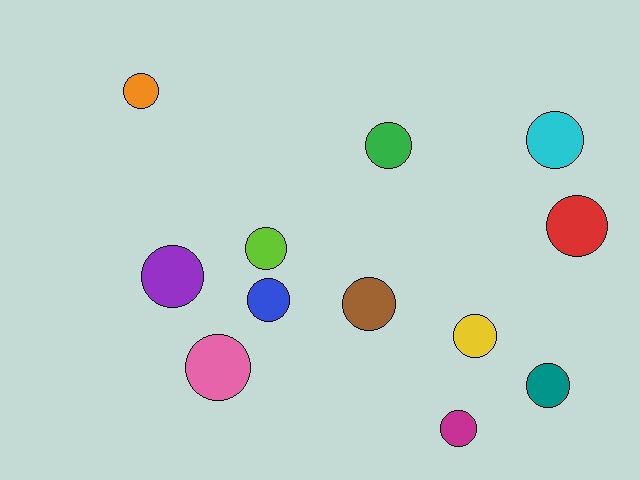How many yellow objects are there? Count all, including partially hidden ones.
There is 1 yellow object.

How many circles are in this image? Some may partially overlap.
There are 12 circles.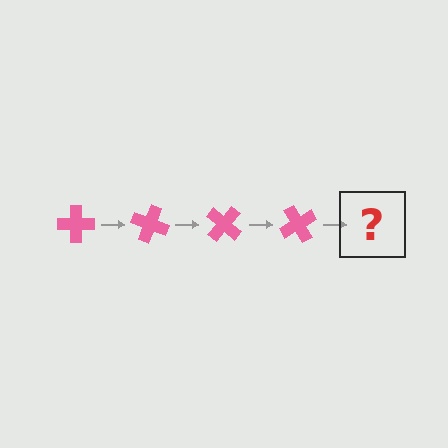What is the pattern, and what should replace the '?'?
The pattern is that the cross rotates 20 degrees each step. The '?' should be a pink cross rotated 80 degrees.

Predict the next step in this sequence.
The next step is a pink cross rotated 80 degrees.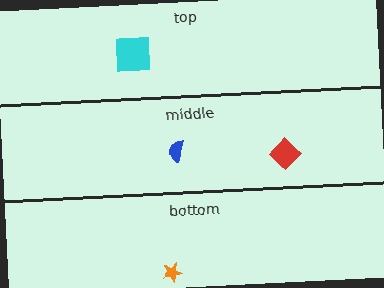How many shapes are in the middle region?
2.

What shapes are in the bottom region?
The orange star.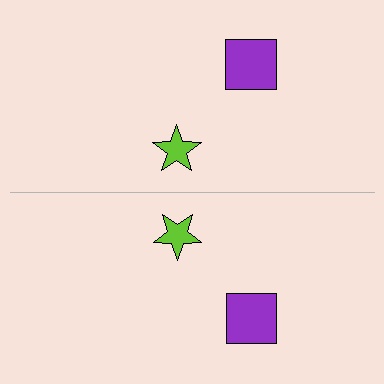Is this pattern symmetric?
Yes, this pattern has bilateral (reflection) symmetry.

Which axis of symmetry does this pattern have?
The pattern has a horizontal axis of symmetry running through the center of the image.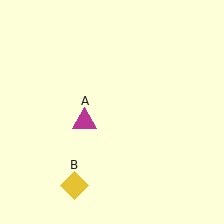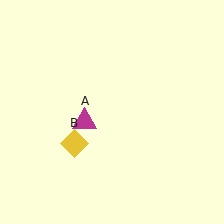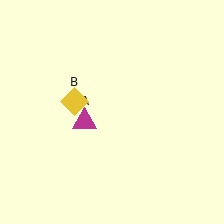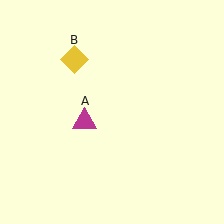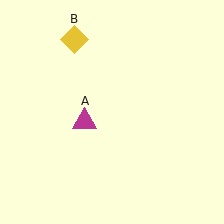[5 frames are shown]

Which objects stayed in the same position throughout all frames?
Magenta triangle (object A) remained stationary.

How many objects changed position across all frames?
1 object changed position: yellow diamond (object B).